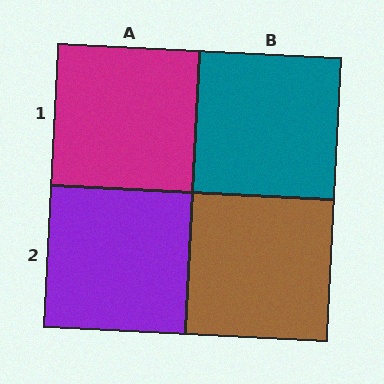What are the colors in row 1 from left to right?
Magenta, teal.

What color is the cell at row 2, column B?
Brown.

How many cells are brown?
1 cell is brown.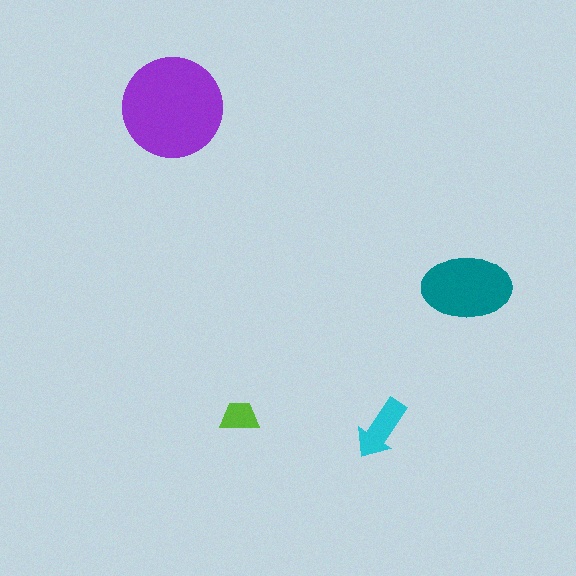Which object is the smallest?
The lime trapezoid.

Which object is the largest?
The purple circle.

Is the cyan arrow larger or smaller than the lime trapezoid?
Larger.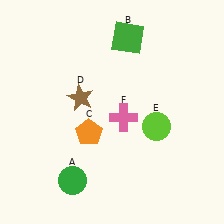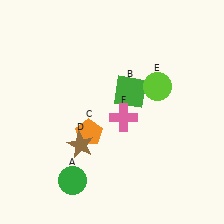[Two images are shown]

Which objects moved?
The objects that moved are: the green square (B), the brown star (D), the lime circle (E).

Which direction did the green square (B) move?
The green square (B) moved down.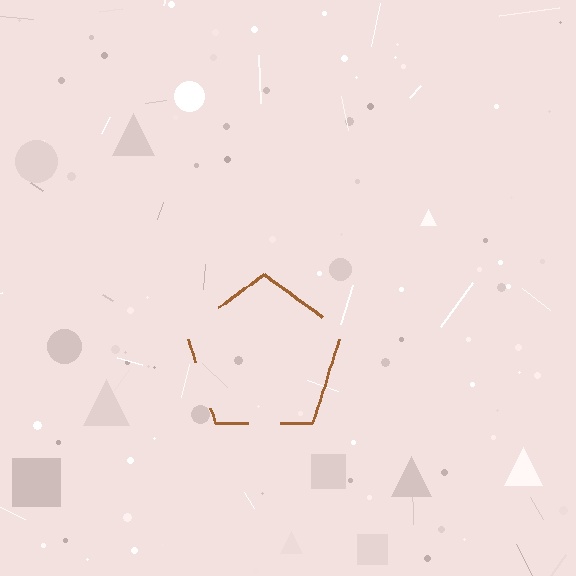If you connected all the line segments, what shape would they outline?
They would outline a pentagon.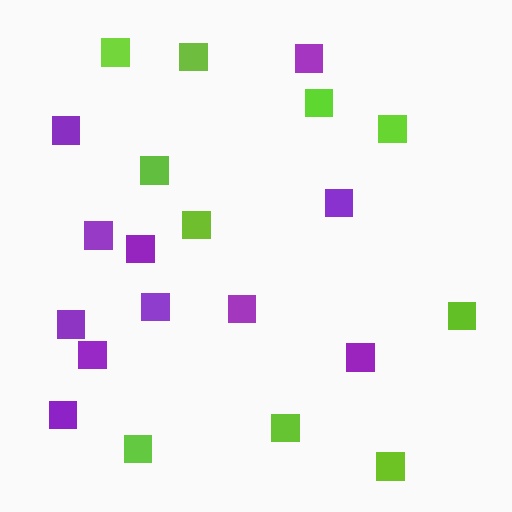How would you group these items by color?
There are 2 groups: one group of purple squares (11) and one group of lime squares (10).